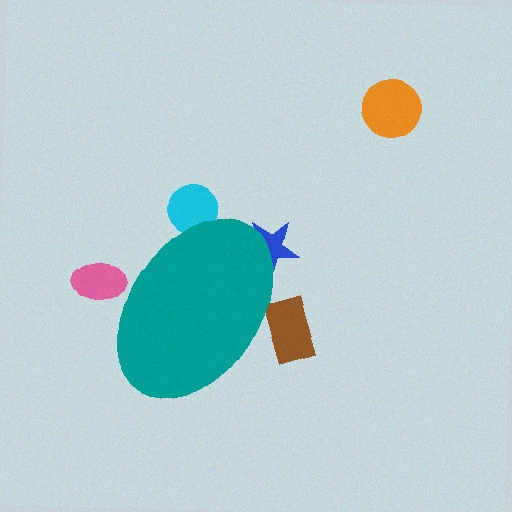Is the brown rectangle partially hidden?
Yes, the brown rectangle is partially hidden behind the teal ellipse.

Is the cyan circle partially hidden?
Yes, the cyan circle is partially hidden behind the teal ellipse.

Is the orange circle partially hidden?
No, the orange circle is fully visible.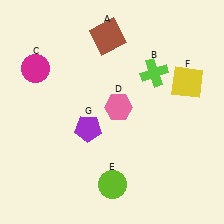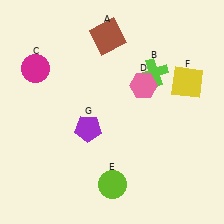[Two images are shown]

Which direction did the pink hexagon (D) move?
The pink hexagon (D) moved right.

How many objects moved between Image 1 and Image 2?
1 object moved between the two images.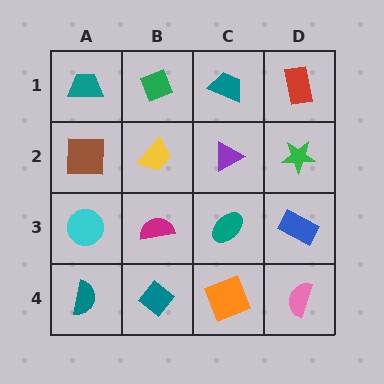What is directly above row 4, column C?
A teal ellipse.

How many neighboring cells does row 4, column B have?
3.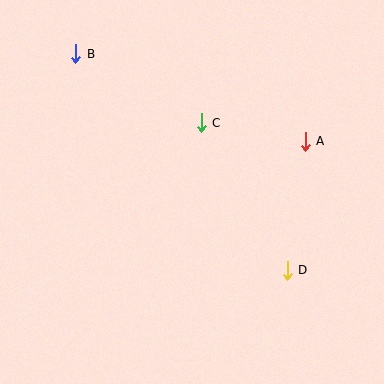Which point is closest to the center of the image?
Point C at (201, 123) is closest to the center.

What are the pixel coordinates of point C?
Point C is at (201, 123).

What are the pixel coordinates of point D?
Point D is at (287, 270).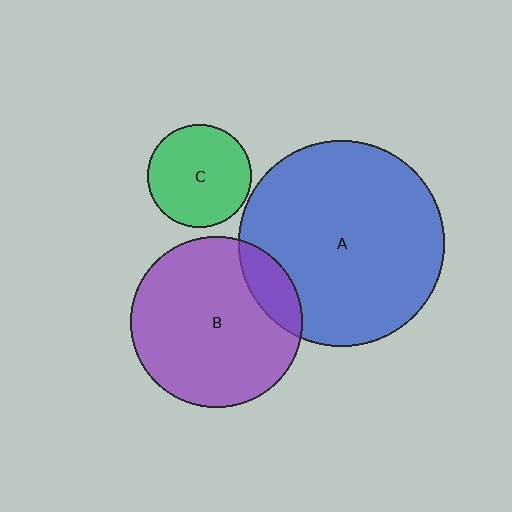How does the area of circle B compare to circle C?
Approximately 2.7 times.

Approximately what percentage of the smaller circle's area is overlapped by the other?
Approximately 15%.